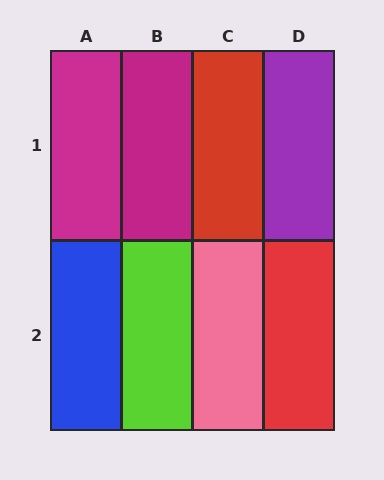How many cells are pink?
1 cell is pink.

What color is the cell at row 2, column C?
Pink.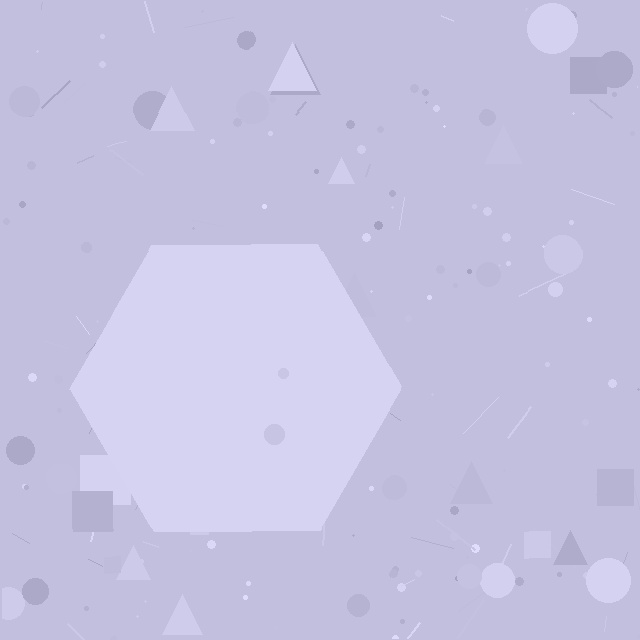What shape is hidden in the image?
A hexagon is hidden in the image.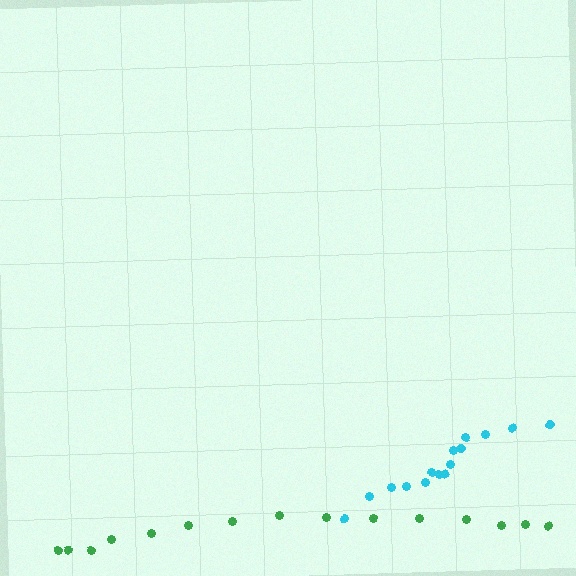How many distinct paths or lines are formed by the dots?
There are 2 distinct paths.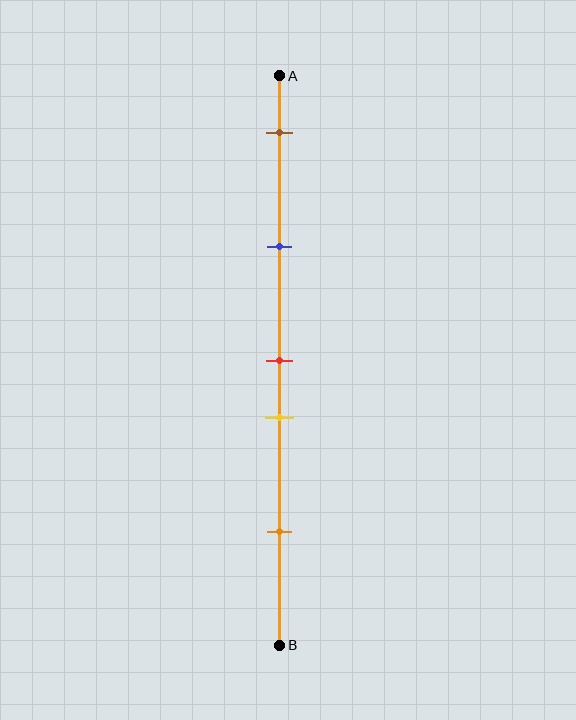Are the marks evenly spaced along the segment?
No, the marks are not evenly spaced.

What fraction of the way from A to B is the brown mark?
The brown mark is approximately 10% (0.1) of the way from A to B.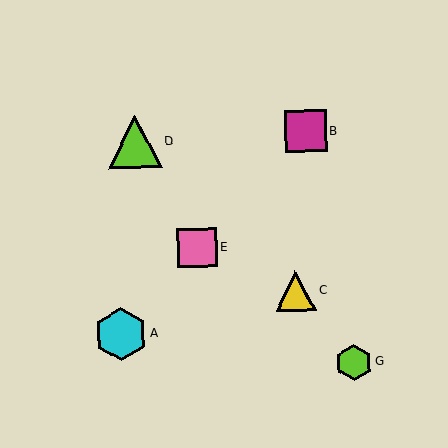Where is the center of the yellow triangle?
The center of the yellow triangle is at (295, 291).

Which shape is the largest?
The lime triangle (labeled D) is the largest.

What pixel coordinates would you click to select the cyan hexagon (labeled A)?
Click at (121, 334) to select the cyan hexagon A.